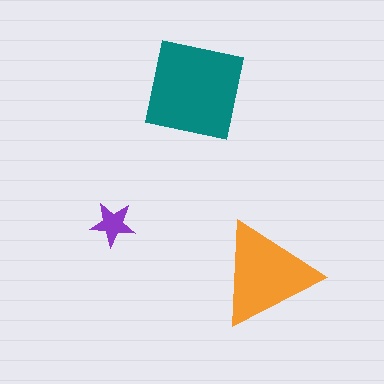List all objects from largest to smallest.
The teal square, the orange triangle, the purple star.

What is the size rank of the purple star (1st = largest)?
3rd.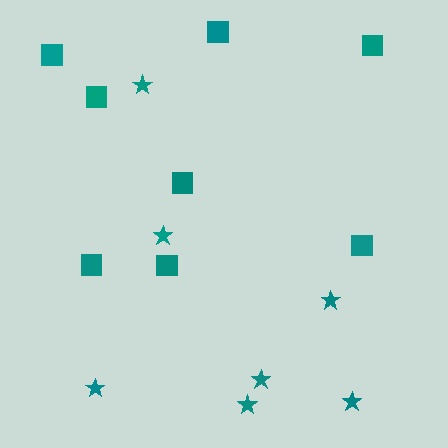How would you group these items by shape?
There are 2 groups: one group of stars (7) and one group of squares (8).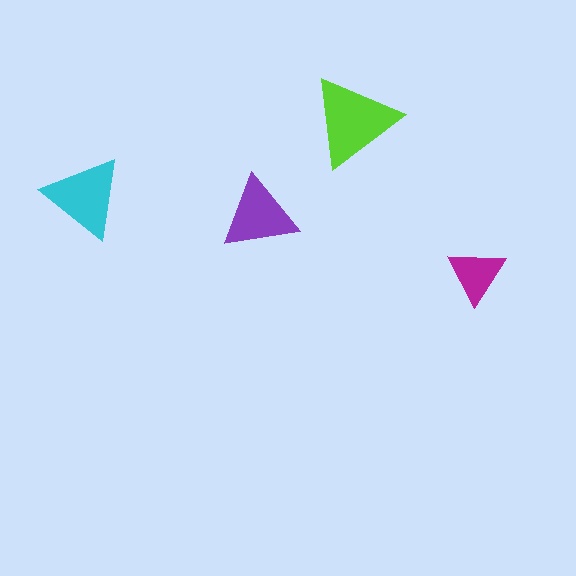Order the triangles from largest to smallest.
the lime one, the cyan one, the purple one, the magenta one.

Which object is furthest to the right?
The magenta triangle is rightmost.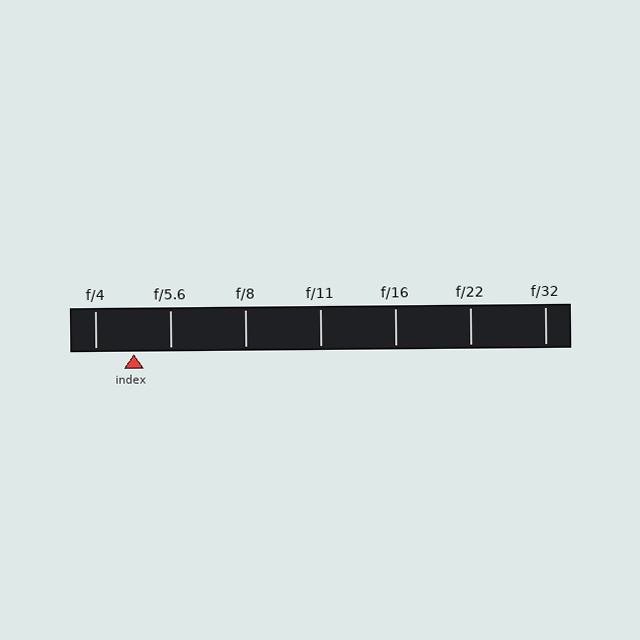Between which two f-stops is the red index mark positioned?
The index mark is between f/4 and f/5.6.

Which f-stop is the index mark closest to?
The index mark is closest to f/5.6.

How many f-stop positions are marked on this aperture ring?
There are 7 f-stop positions marked.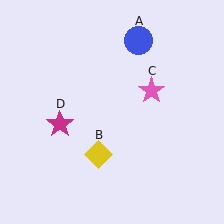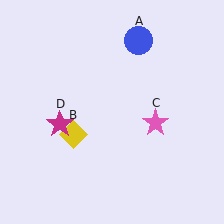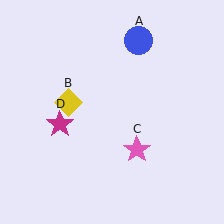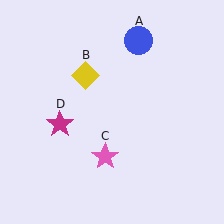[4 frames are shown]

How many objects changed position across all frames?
2 objects changed position: yellow diamond (object B), pink star (object C).